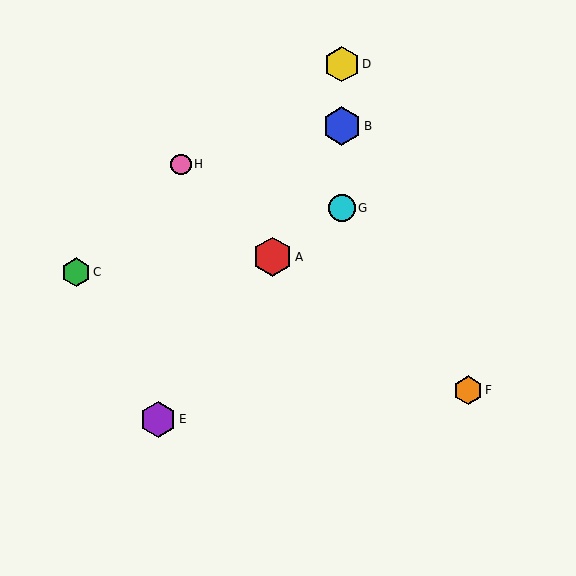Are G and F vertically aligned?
No, G is at x≈342 and F is at x≈468.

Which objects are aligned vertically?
Objects B, D, G are aligned vertically.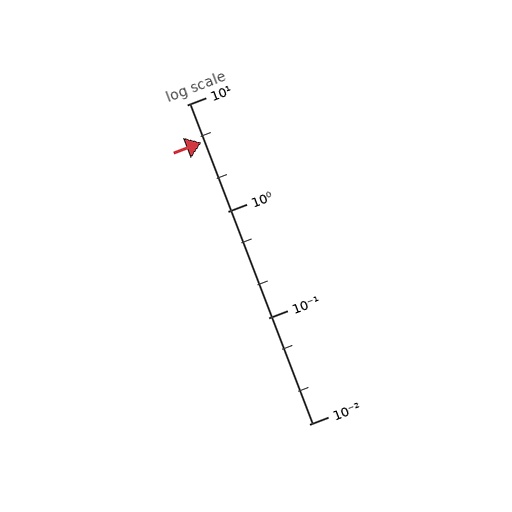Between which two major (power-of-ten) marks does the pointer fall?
The pointer is between 1 and 10.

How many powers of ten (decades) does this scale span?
The scale spans 3 decades, from 0.01 to 10.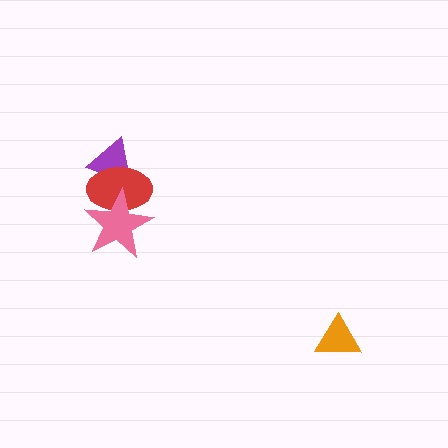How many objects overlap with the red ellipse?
2 objects overlap with the red ellipse.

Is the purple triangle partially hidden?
Yes, it is partially covered by another shape.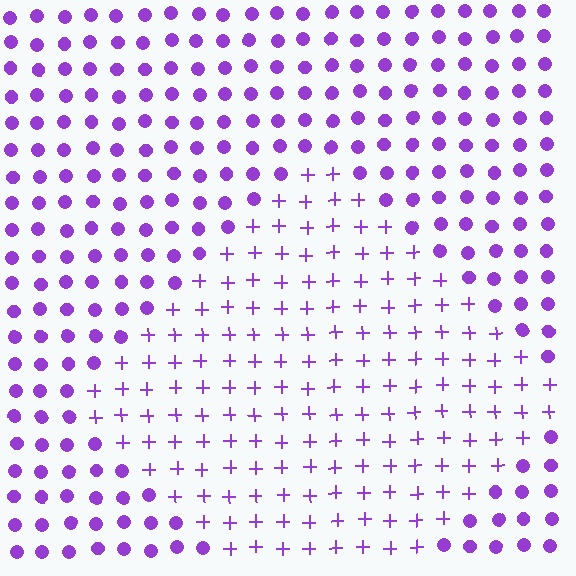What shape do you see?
I see a diamond.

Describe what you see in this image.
The image is filled with small purple elements arranged in a uniform grid. A diamond-shaped region contains plus signs, while the surrounding area contains circles. The boundary is defined purely by the change in element shape.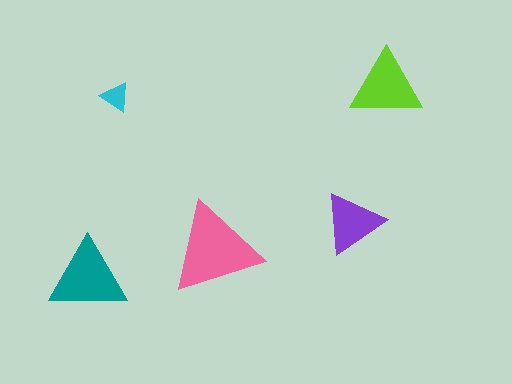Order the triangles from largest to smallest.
the pink one, the teal one, the lime one, the purple one, the cyan one.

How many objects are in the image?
There are 5 objects in the image.